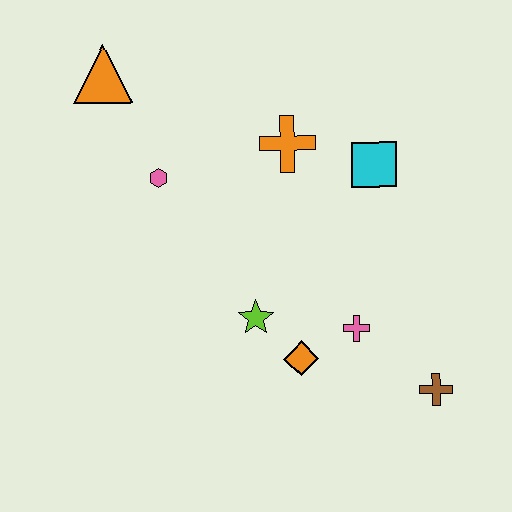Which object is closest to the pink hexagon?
The orange triangle is closest to the pink hexagon.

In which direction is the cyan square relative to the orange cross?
The cyan square is to the right of the orange cross.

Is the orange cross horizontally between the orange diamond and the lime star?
Yes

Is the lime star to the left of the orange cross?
Yes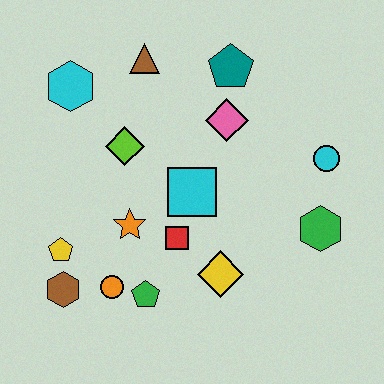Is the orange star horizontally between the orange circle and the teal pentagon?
Yes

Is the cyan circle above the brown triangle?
No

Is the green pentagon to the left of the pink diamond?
Yes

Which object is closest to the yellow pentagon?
The brown hexagon is closest to the yellow pentagon.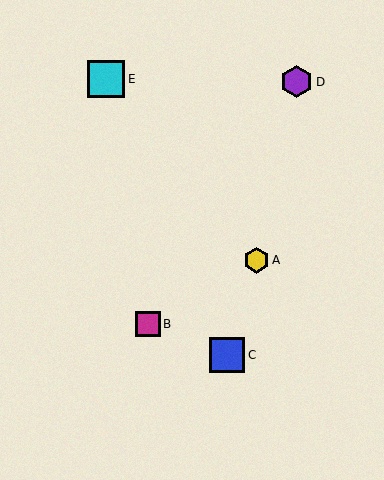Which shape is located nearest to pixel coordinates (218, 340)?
The blue square (labeled C) at (227, 355) is nearest to that location.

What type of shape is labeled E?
Shape E is a cyan square.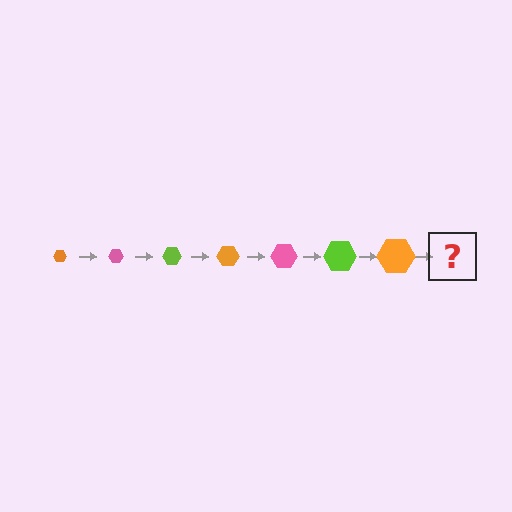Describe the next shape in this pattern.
It should be a pink hexagon, larger than the previous one.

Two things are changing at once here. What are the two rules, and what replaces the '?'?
The two rules are that the hexagon grows larger each step and the color cycles through orange, pink, and lime. The '?' should be a pink hexagon, larger than the previous one.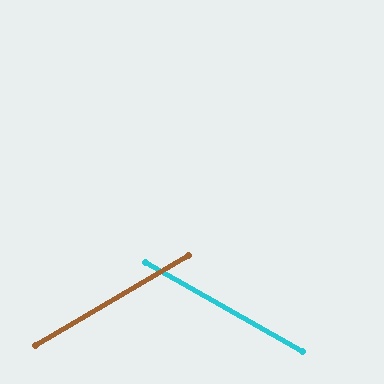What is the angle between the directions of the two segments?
Approximately 60 degrees.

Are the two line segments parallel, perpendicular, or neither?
Neither parallel nor perpendicular — they differ by about 60°.